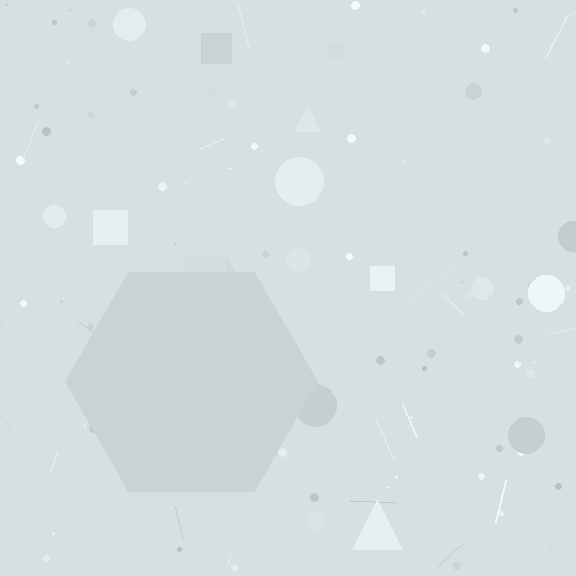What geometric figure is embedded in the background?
A hexagon is embedded in the background.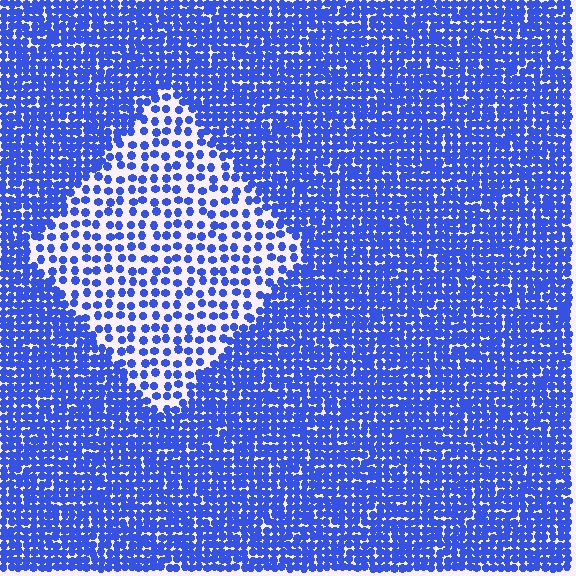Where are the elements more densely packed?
The elements are more densely packed outside the diamond boundary.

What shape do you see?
I see a diamond.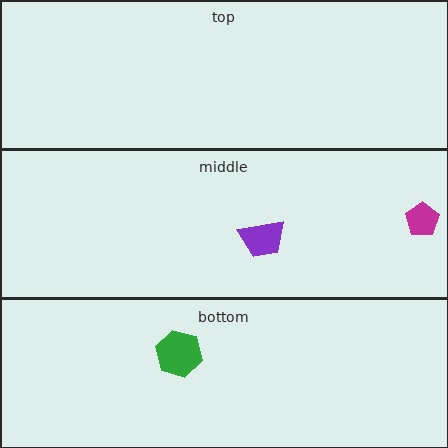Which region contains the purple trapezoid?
The middle region.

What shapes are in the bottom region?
The green hexagon.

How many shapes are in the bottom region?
1.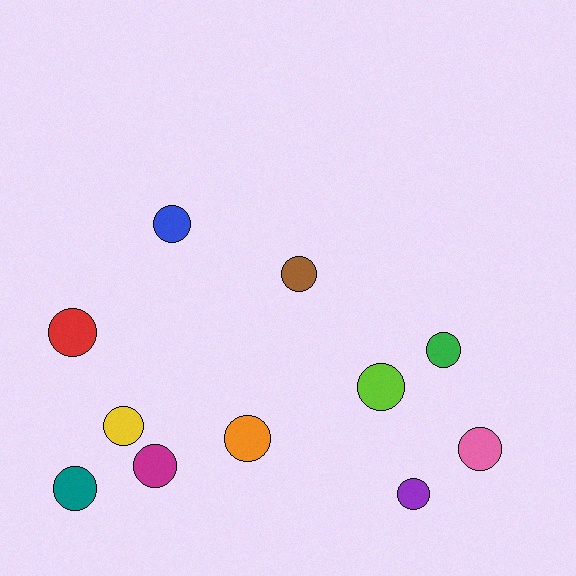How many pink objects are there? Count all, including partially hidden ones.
There is 1 pink object.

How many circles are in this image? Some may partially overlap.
There are 11 circles.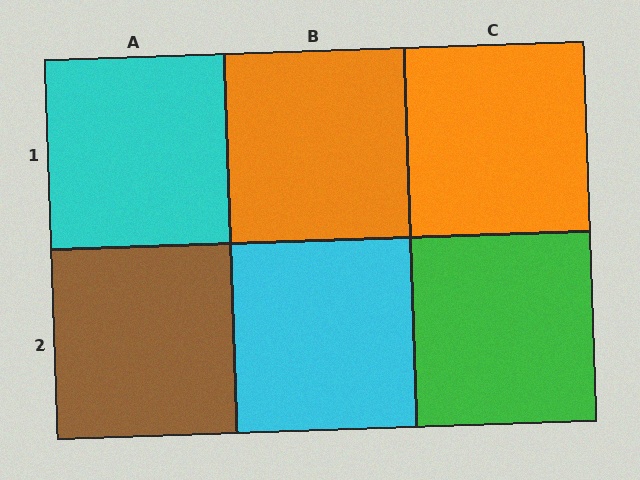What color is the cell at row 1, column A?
Cyan.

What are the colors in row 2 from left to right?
Brown, cyan, green.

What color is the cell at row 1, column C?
Orange.